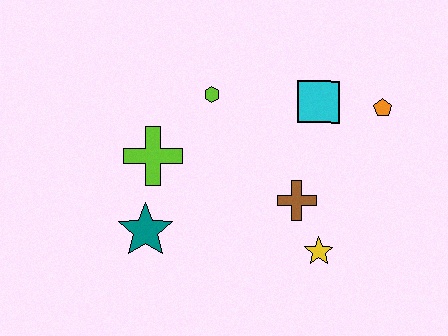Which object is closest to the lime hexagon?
The lime cross is closest to the lime hexagon.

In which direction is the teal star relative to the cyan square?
The teal star is to the left of the cyan square.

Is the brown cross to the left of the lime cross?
No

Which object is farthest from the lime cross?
The orange pentagon is farthest from the lime cross.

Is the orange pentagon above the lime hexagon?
No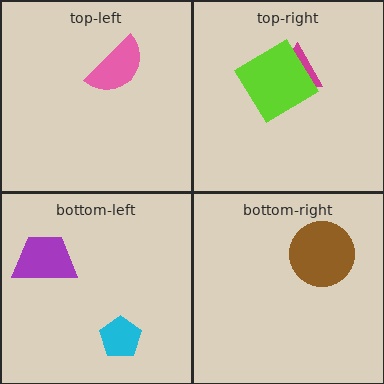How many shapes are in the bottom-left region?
2.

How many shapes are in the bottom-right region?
1.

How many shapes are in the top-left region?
1.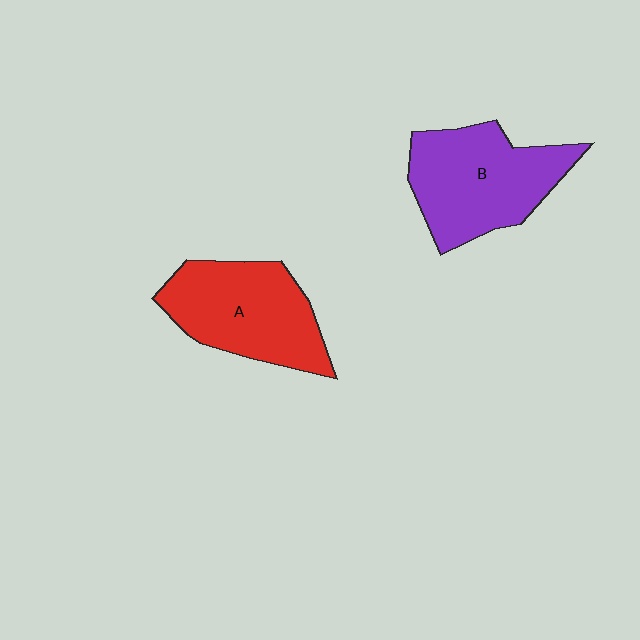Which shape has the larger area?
Shape B (purple).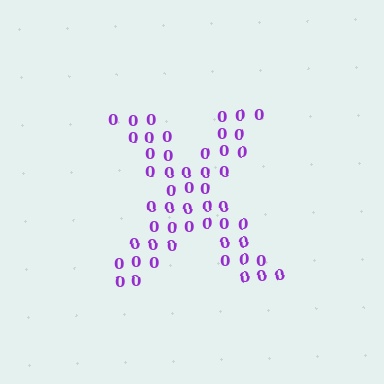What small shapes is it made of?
It is made of small digit 0's.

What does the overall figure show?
The overall figure shows the letter X.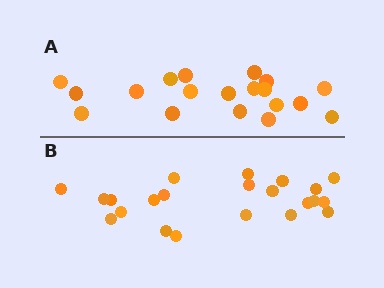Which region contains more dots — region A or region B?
Region B (the bottom region) has more dots.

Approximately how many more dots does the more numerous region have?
Region B has just a few more — roughly 2 or 3 more dots than region A.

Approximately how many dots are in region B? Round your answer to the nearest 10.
About 20 dots. (The exact count is 22, which rounds to 20.)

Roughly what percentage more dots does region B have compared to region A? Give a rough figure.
About 15% more.